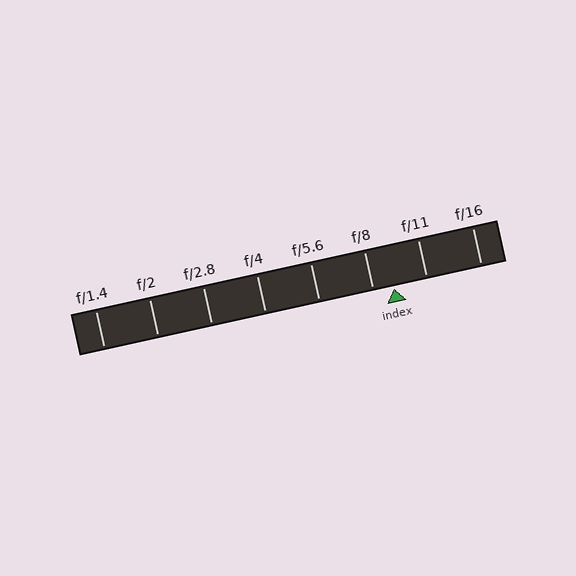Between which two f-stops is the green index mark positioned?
The index mark is between f/8 and f/11.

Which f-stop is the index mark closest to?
The index mark is closest to f/8.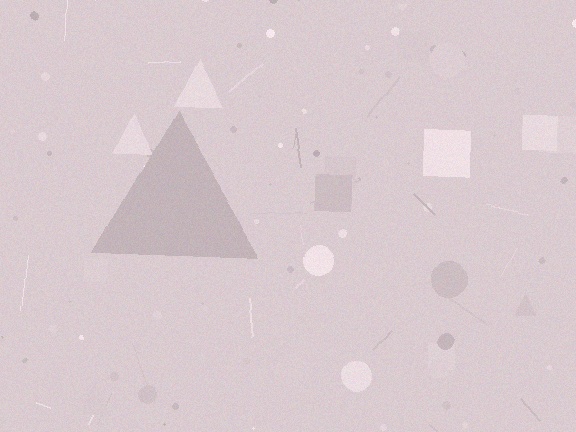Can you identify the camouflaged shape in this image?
The camouflaged shape is a triangle.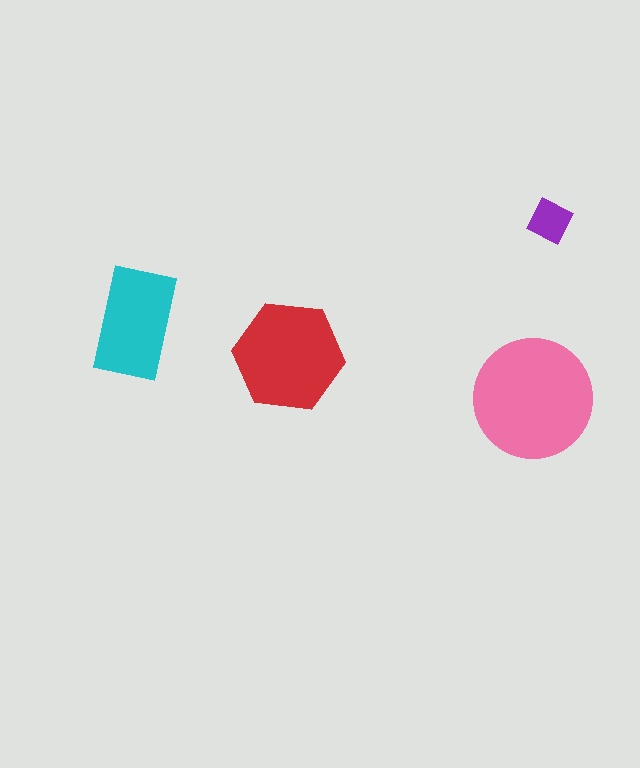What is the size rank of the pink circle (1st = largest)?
1st.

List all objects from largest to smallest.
The pink circle, the red hexagon, the cyan rectangle, the purple square.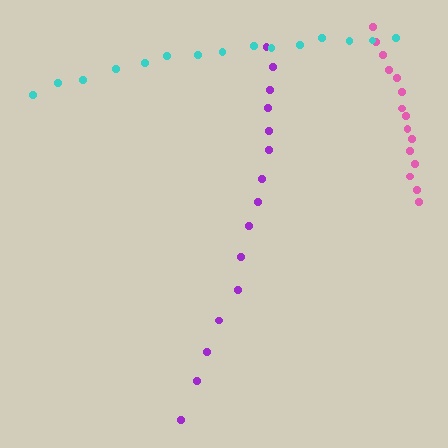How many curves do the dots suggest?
There are 3 distinct paths.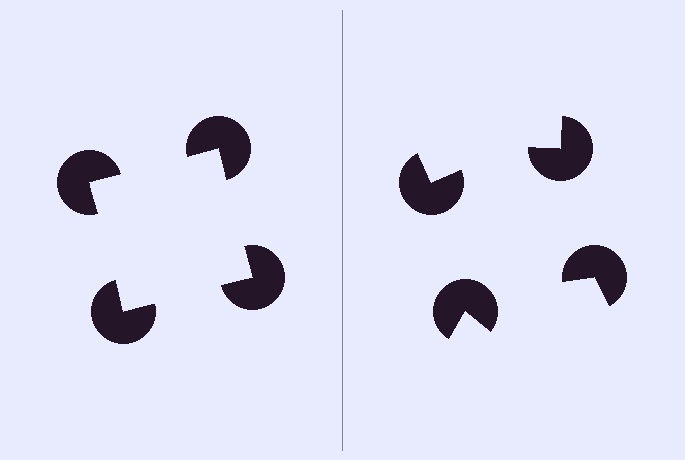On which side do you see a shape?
An illusory square appears on the left side. On the right side the wedge cuts are rotated, so no coherent shape forms.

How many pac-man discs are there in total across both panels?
8 — 4 on each side.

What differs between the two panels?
The pac-man discs are positioned identically on both sides; only the wedge orientations differ. On the left they align to a square; on the right they are misaligned.